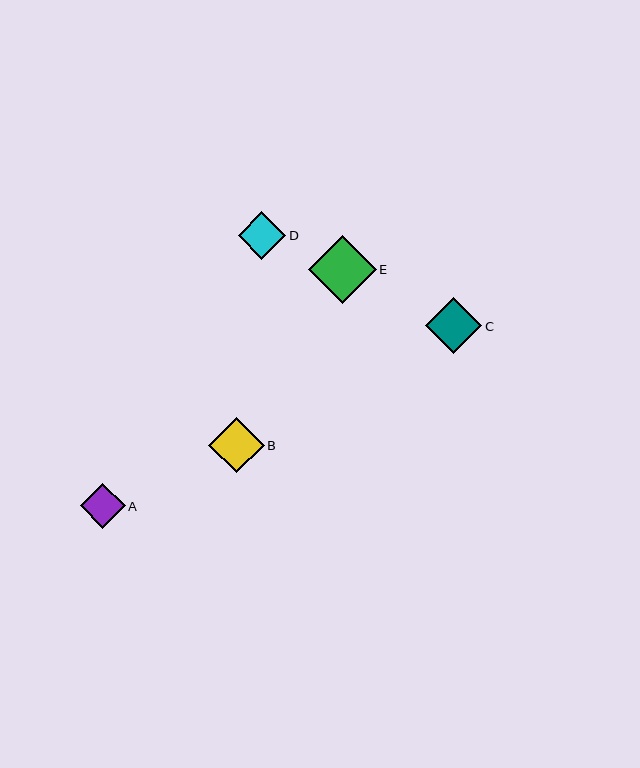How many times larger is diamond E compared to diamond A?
Diamond E is approximately 1.5 times the size of diamond A.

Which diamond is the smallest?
Diamond A is the smallest with a size of approximately 45 pixels.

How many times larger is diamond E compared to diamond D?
Diamond E is approximately 1.4 times the size of diamond D.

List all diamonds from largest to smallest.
From largest to smallest: E, C, B, D, A.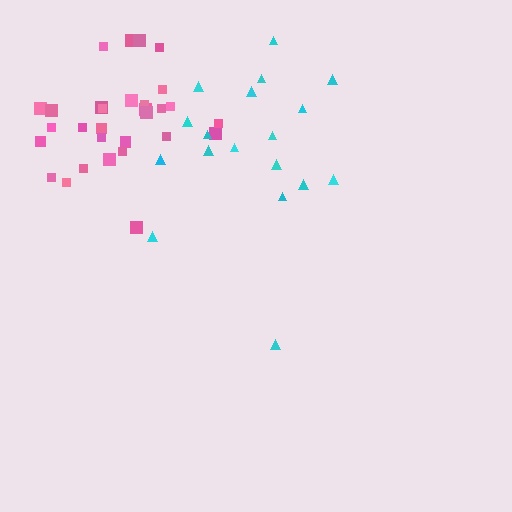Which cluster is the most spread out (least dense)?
Cyan.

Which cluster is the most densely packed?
Pink.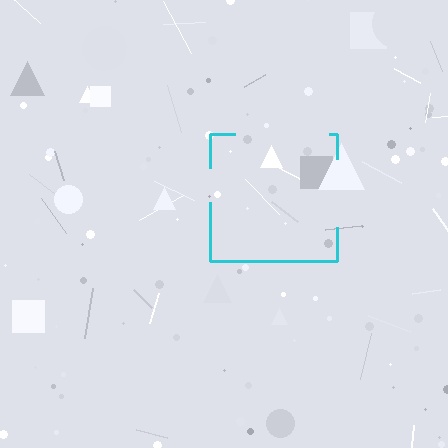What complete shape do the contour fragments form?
The contour fragments form a square.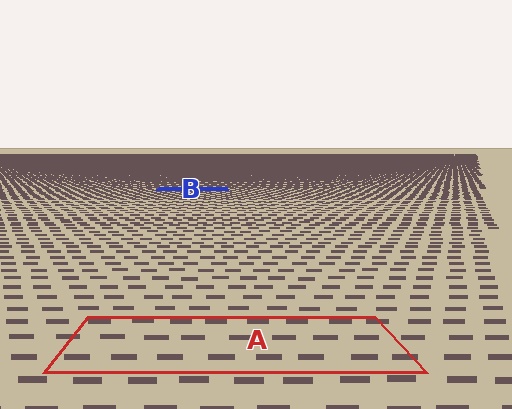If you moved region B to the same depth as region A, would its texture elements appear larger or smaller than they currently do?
They would appear larger. At a closer depth, the same texture elements are projected at a bigger on-screen size.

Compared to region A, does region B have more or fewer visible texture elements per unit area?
Region B has more texture elements per unit area — they are packed more densely because it is farther away.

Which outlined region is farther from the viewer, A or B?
Region B is farther from the viewer — the texture elements inside it appear smaller and more densely packed.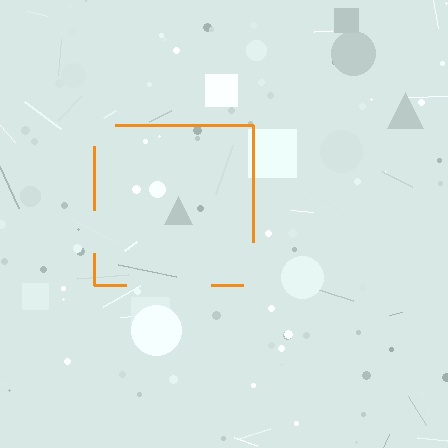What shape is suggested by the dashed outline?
The dashed outline suggests a square.